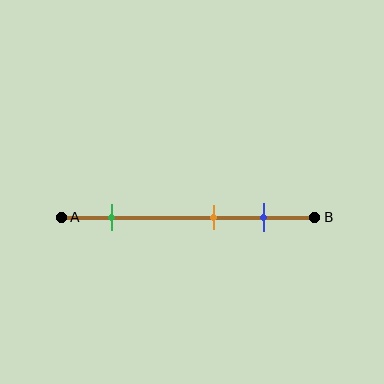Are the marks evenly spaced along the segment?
No, the marks are not evenly spaced.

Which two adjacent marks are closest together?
The orange and blue marks are the closest adjacent pair.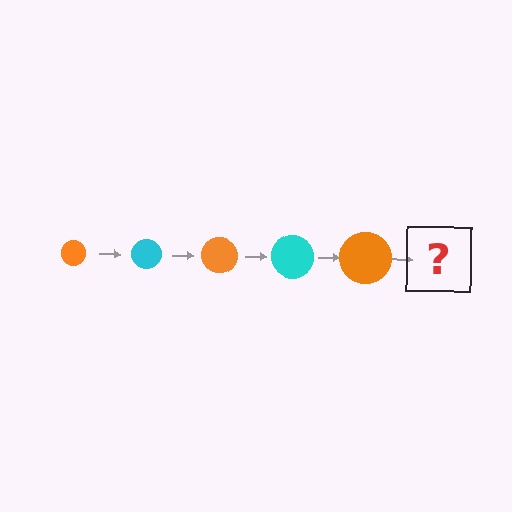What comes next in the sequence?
The next element should be a cyan circle, larger than the previous one.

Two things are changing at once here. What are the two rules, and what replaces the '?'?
The two rules are that the circle grows larger each step and the color cycles through orange and cyan. The '?' should be a cyan circle, larger than the previous one.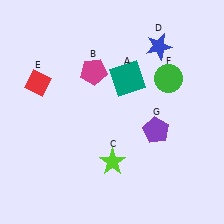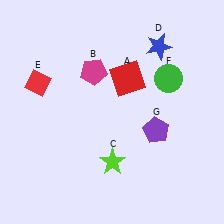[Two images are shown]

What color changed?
The square (A) changed from teal in Image 1 to red in Image 2.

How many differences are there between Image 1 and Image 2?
There is 1 difference between the two images.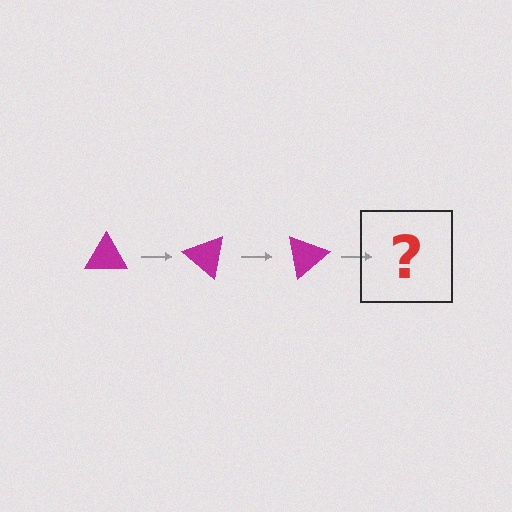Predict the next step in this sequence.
The next step is a magenta triangle rotated 120 degrees.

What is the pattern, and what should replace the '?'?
The pattern is that the triangle rotates 40 degrees each step. The '?' should be a magenta triangle rotated 120 degrees.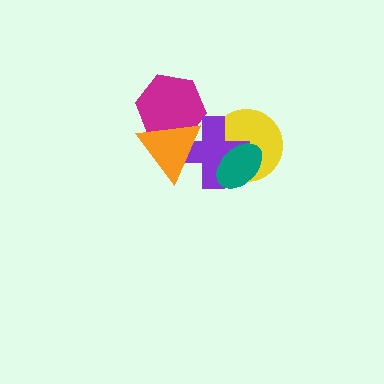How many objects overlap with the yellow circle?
2 objects overlap with the yellow circle.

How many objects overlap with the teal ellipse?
2 objects overlap with the teal ellipse.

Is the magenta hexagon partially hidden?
Yes, it is partially covered by another shape.